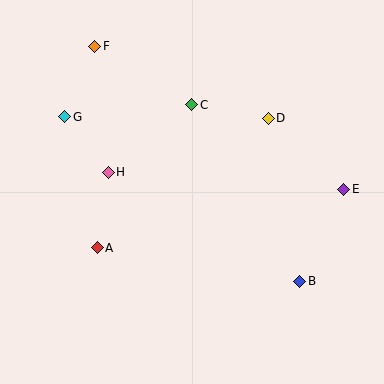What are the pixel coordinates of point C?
Point C is at (192, 105).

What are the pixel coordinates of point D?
Point D is at (268, 118).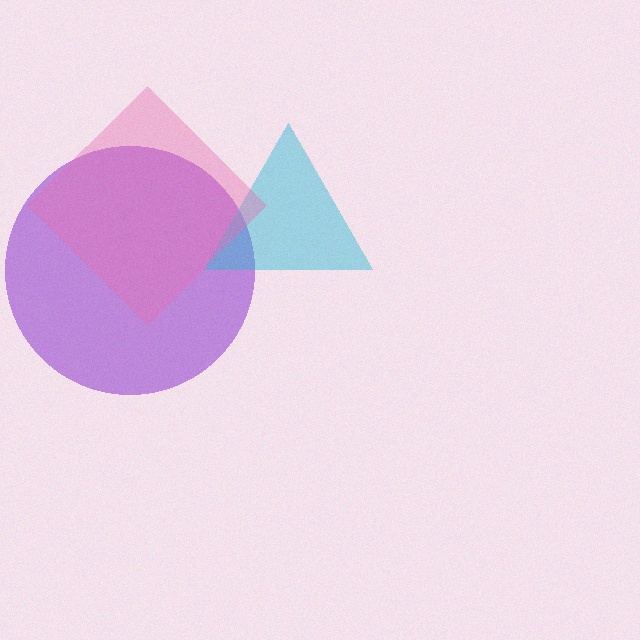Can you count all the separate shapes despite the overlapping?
Yes, there are 3 separate shapes.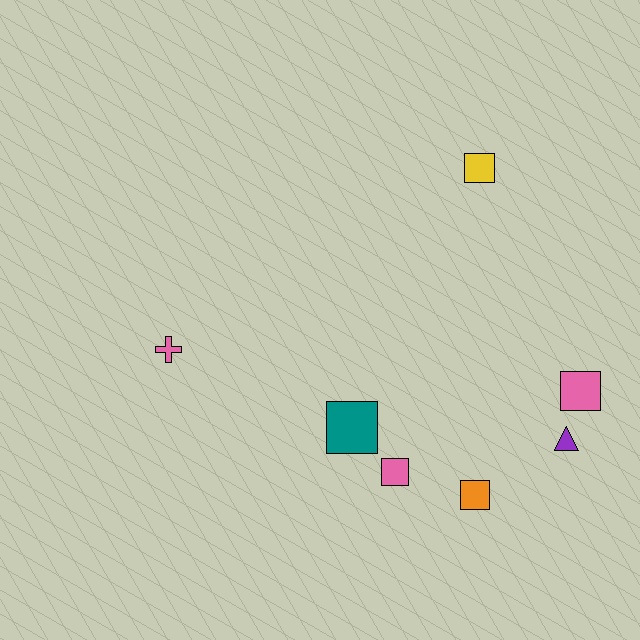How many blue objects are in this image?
There are no blue objects.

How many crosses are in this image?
There is 1 cross.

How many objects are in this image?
There are 7 objects.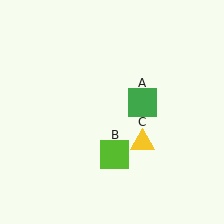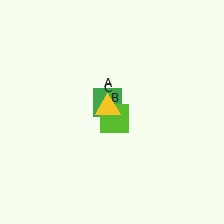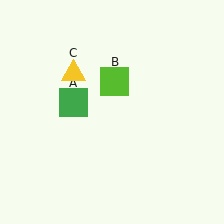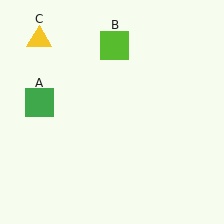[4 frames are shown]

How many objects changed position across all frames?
3 objects changed position: green square (object A), lime square (object B), yellow triangle (object C).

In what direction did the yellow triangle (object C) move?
The yellow triangle (object C) moved up and to the left.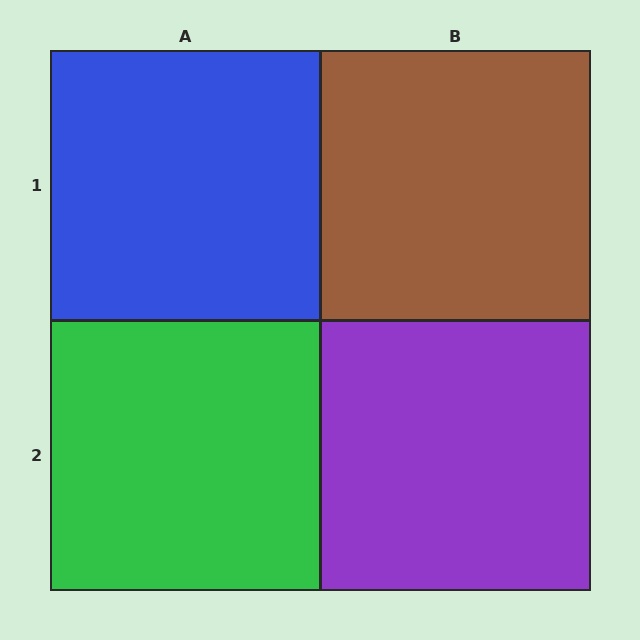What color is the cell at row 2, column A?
Green.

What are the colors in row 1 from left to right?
Blue, brown.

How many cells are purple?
1 cell is purple.